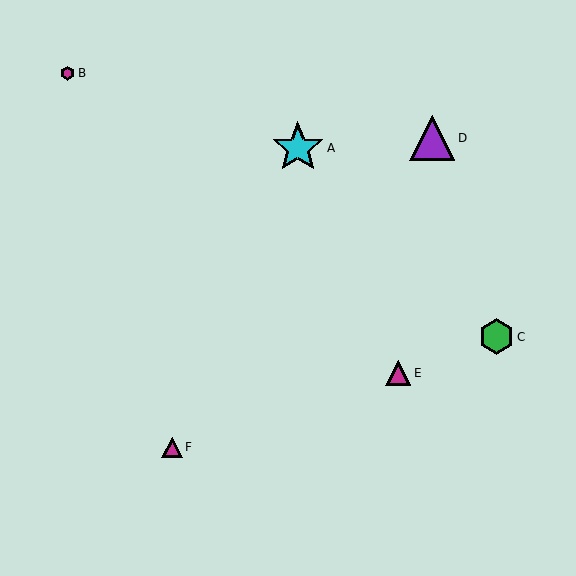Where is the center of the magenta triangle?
The center of the magenta triangle is at (172, 447).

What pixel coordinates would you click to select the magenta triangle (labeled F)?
Click at (172, 447) to select the magenta triangle F.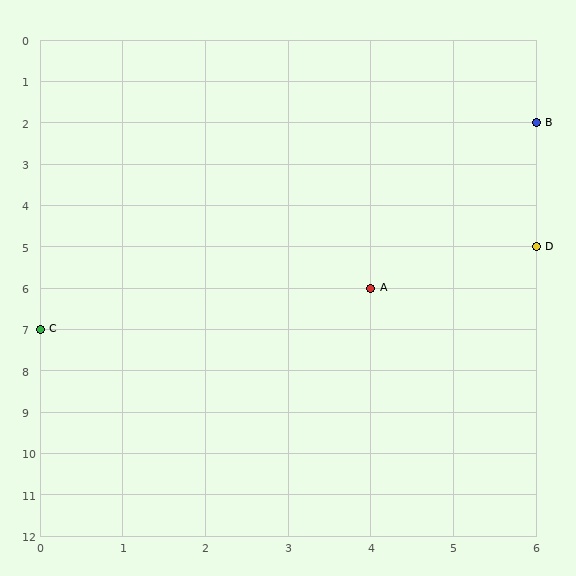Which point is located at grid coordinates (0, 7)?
Point C is at (0, 7).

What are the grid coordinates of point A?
Point A is at grid coordinates (4, 6).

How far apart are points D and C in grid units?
Points D and C are 6 columns and 2 rows apart (about 6.3 grid units diagonally).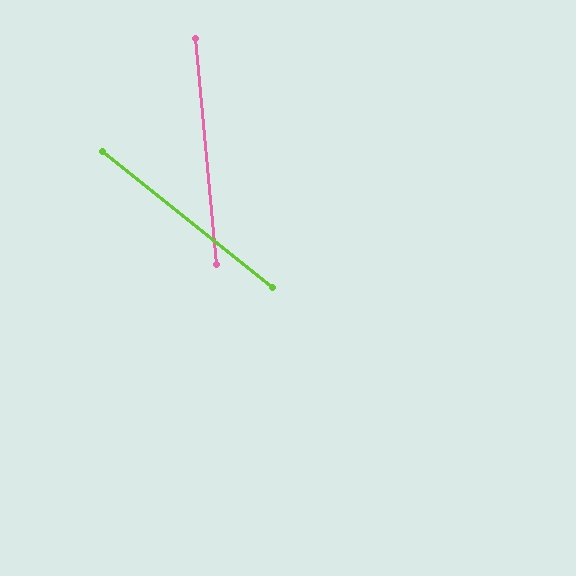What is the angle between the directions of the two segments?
Approximately 46 degrees.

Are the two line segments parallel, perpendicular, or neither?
Neither parallel nor perpendicular — they differ by about 46°.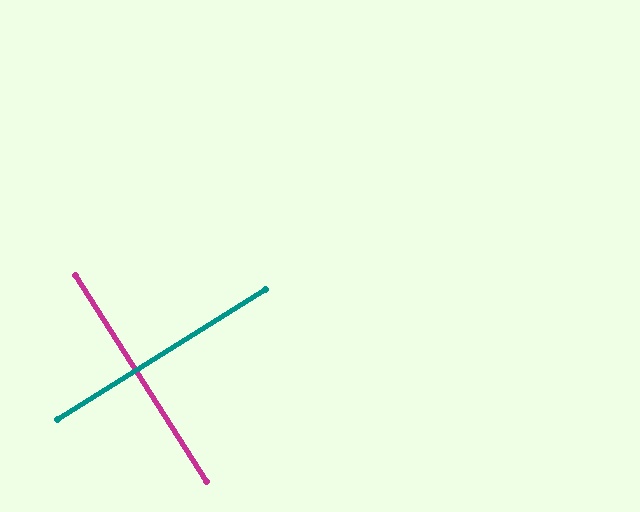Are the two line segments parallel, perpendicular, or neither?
Perpendicular — they meet at approximately 90°.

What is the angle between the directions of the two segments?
Approximately 90 degrees.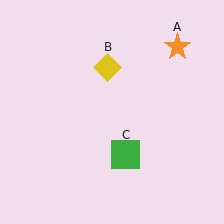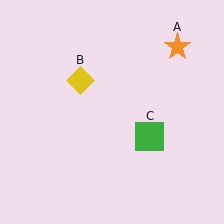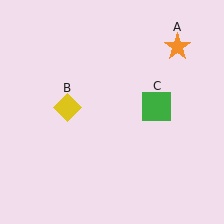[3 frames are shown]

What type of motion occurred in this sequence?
The yellow diamond (object B), green square (object C) rotated counterclockwise around the center of the scene.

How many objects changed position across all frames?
2 objects changed position: yellow diamond (object B), green square (object C).